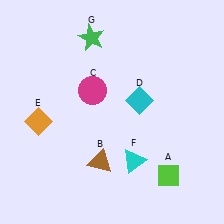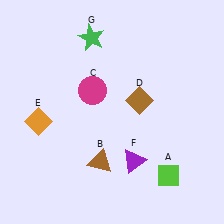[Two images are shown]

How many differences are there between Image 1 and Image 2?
There are 2 differences between the two images.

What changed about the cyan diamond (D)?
In Image 1, D is cyan. In Image 2, it changed to brown.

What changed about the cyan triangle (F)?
In Image 1, F is cyan. In Image 2, it changed to purple.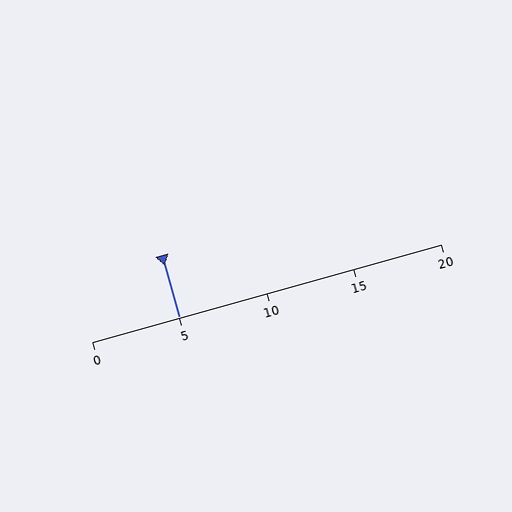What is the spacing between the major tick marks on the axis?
The major ticks are spaced 5 apart.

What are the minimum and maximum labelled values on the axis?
The axis runs from 0 to 20.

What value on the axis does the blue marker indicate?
The marker indicates approximately 5.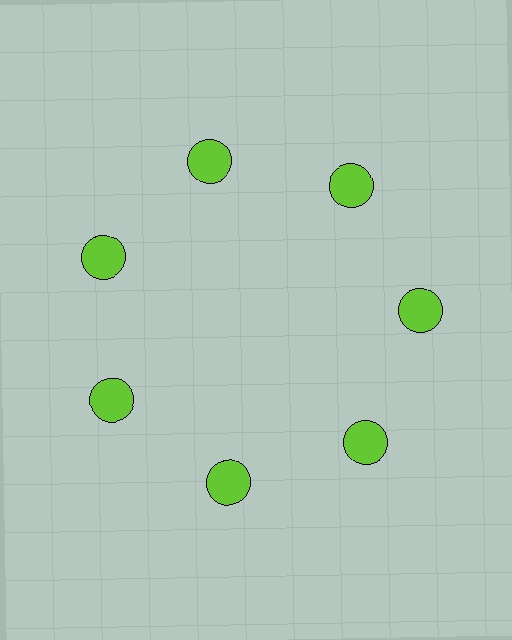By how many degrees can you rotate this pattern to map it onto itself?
The pattern maps onto itself every 51 degrees of rotation.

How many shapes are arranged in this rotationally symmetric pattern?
There are 7 shapes, arranged in 7 groups of 1.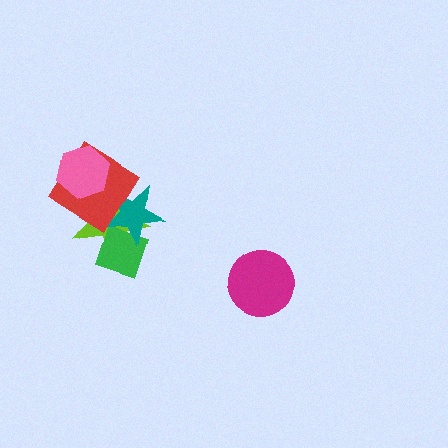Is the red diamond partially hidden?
Yes, it is partially covered by another shape.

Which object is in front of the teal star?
The red diamond is in front of the teal star.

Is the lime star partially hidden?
Yes, it is partially covered by another shape.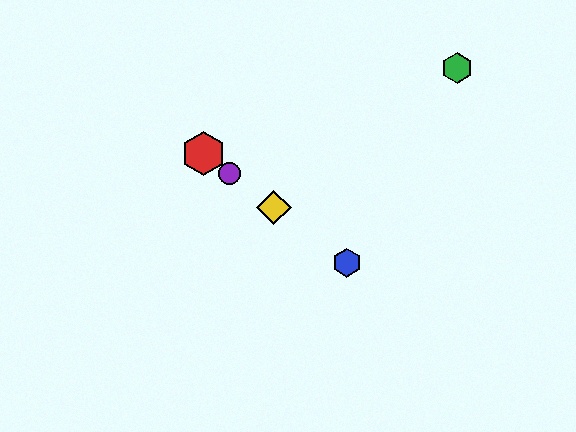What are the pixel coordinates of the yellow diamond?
The yellow diamond is at (274, 207).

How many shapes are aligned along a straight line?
4 shapes (the red hexagon, the blue hexagon, the yellow diamond, the purple circle) are aligned along a straight line.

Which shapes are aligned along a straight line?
The red hexagon, the blue hexagon, the yellow diamond, the purple circle are aligned along a straight line.